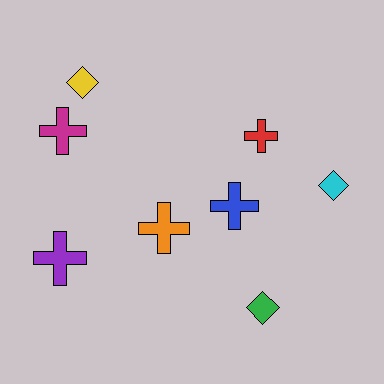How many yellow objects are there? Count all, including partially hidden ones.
There is 1 yellow object.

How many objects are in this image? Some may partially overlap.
There are 8 objects.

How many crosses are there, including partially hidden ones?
There are 5 crosses.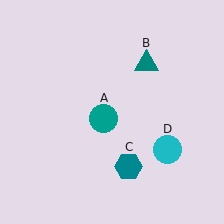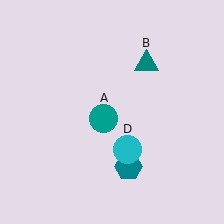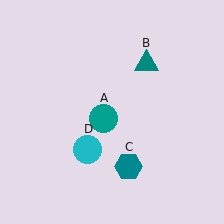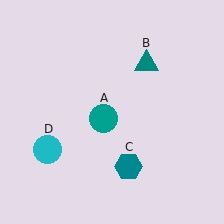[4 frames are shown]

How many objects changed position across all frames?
1 object changed position: cyan circle (object D).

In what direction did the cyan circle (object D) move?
The cyan circle (object D) moved left.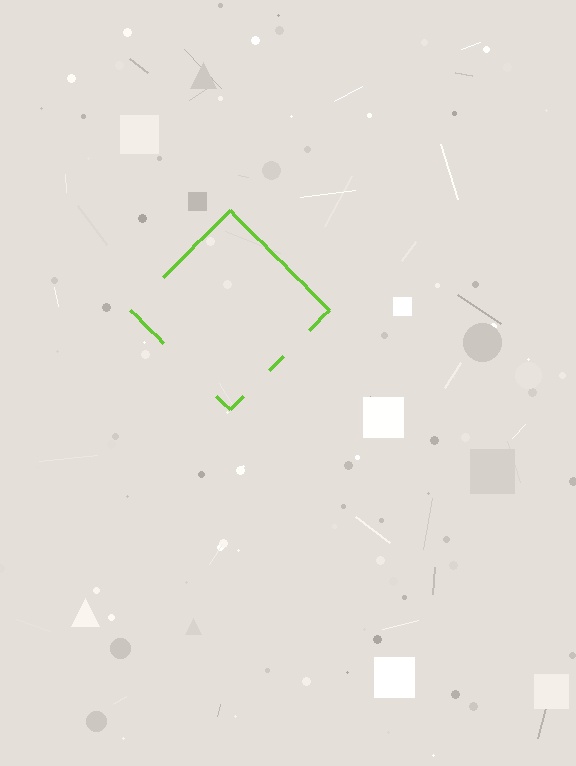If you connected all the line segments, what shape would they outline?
They would outline a diamond.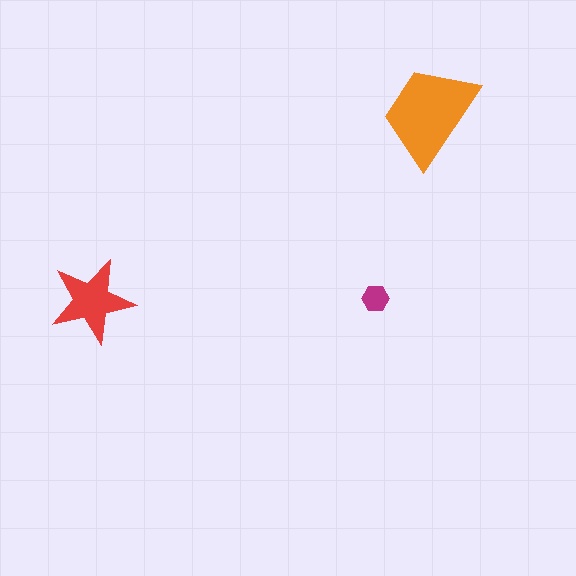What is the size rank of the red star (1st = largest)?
2nd.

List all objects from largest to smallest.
The orange trapezoid, the red star, the magenta hexagon.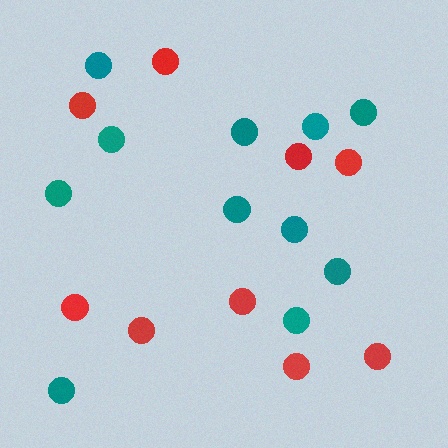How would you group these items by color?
There are 2 groups: one group of teal circles (11) and one group of red circles (9).